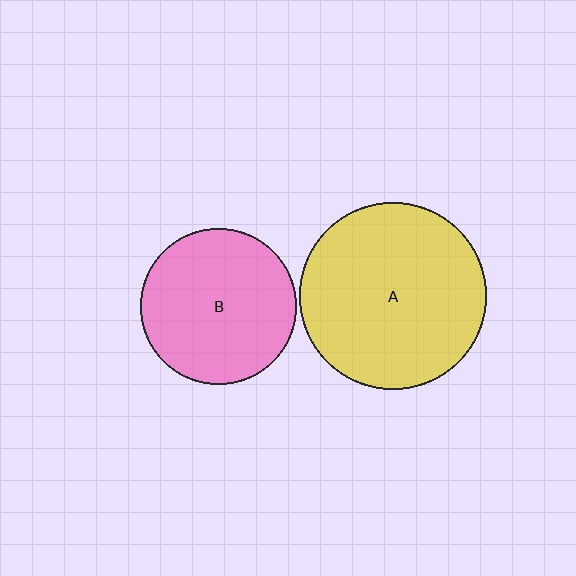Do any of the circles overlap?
No, none of the circles overlap.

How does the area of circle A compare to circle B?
Approximately 1.4 times.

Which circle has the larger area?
Circle A (yellow).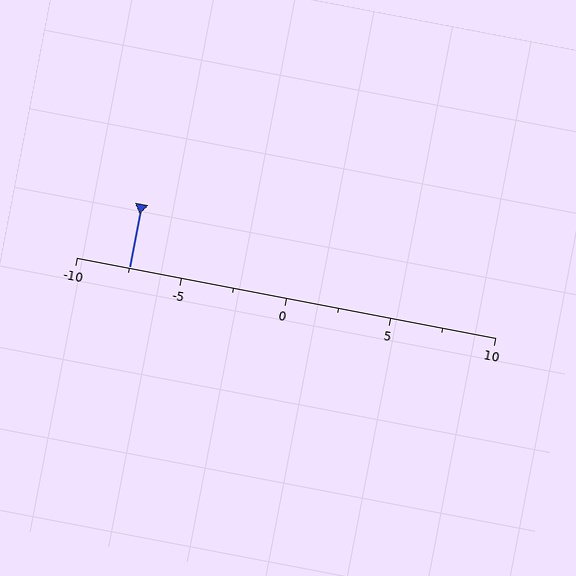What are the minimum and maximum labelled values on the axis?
The axis runs from -10 to 10.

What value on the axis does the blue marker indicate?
The marker indicates approximately -7.5.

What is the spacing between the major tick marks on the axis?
The major ticks are spaced 5 apart.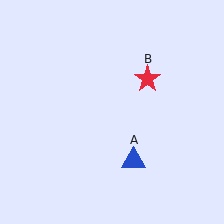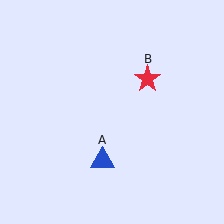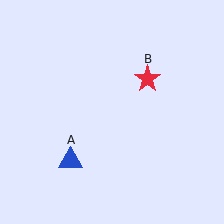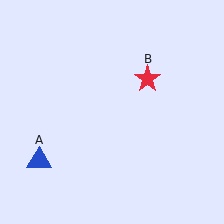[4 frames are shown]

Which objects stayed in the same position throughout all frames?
Red star (object B) remained stationary.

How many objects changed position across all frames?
1 object changed position: blue triangle (object A).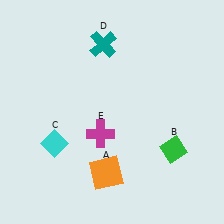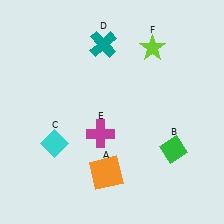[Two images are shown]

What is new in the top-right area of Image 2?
A lime star (F) was added in the top-right area of Image 2.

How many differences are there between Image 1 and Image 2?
There is 1 difference between the two images.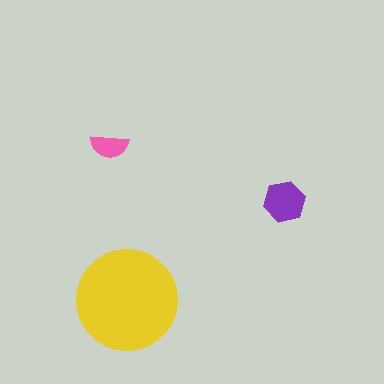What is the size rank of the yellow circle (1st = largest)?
1st.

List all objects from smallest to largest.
The pink semicircle, the purple hexagon, the yellow circle.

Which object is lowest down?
The yellow circle is bottommost.